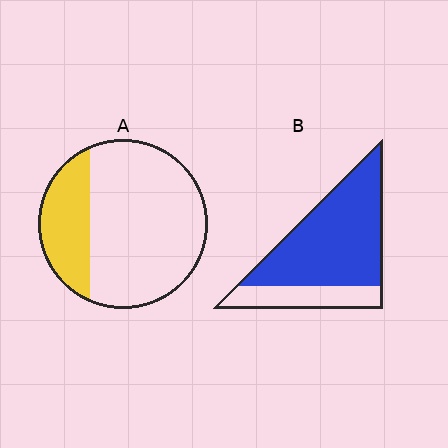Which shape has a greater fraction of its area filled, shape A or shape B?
Shape B.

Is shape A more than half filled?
No.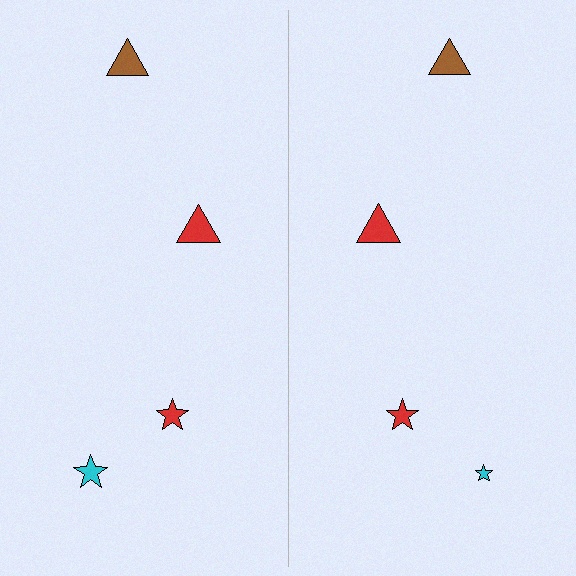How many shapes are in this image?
There are 8 shapes in this image.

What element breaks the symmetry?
The cyan star on the right side has a different size than its mirror counterpart.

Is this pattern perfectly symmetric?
No, the pattern is not perfectly symmetric. The cyan star on the right side has a different size than its mirror counterpart.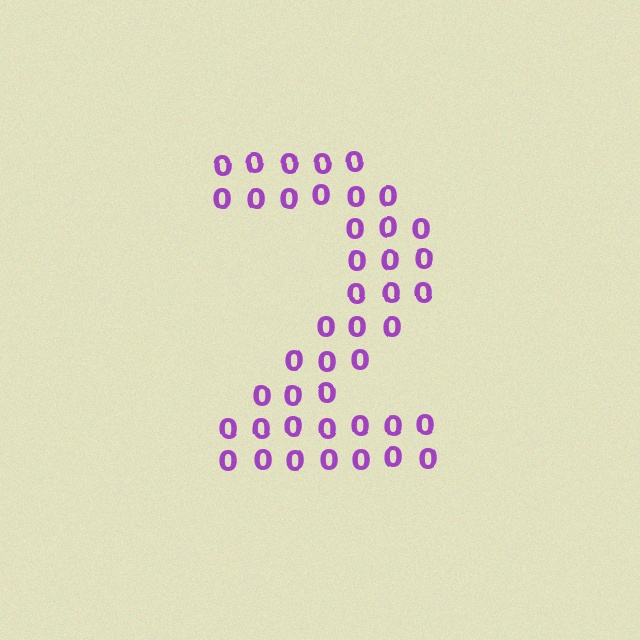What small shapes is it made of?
It is made of small digit 0's.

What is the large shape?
The large shape is the digit 2.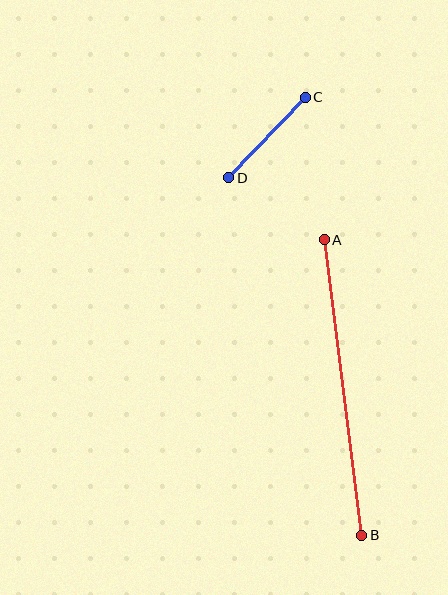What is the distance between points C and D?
The distance is approximately 111 pixels.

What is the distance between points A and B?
The distance is approximately 298 pixels.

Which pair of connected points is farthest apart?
Points A and B are farthest apart.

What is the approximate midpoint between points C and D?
The midpoint is at approximately (267, 138) pixels.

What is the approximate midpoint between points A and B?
The midpoint is at approximately (343, 387) pixels.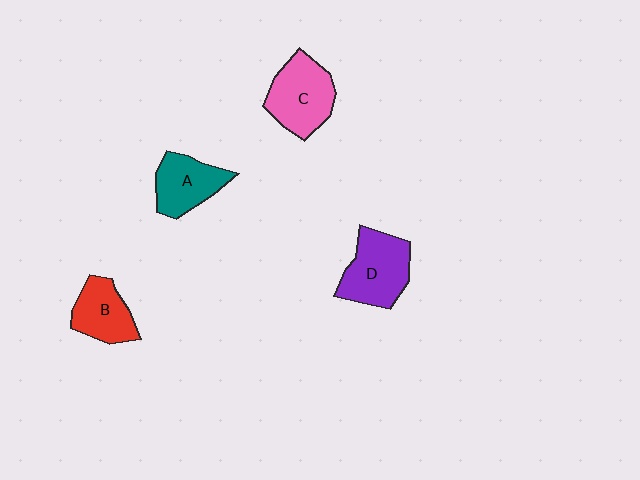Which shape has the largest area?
Shape D (purple).